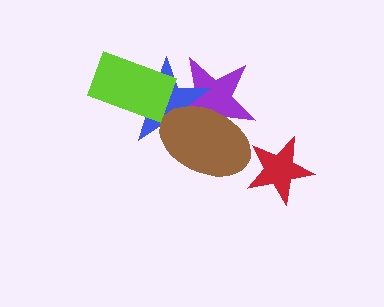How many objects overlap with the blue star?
3 objects overlap with the blue star.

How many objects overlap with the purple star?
2 objects overlap with the purple star.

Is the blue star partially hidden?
Yes, it is partially covered by another shape.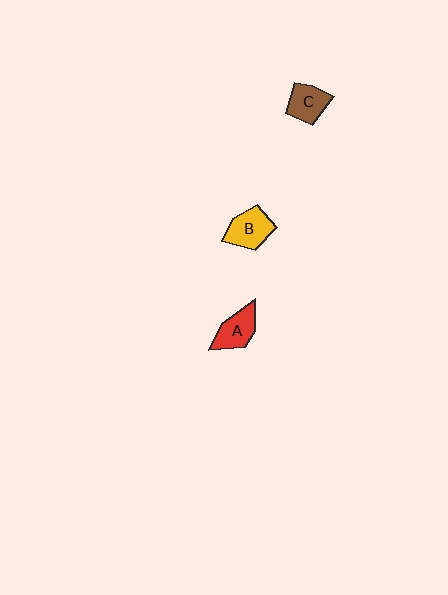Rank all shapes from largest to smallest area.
From largest to smallest: B (yellow), A (red), C (brown).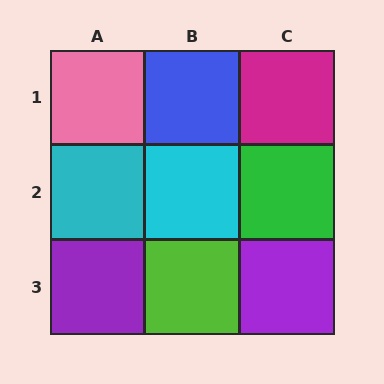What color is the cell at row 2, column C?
Green.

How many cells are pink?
1 cell is pink.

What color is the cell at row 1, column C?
Magenta.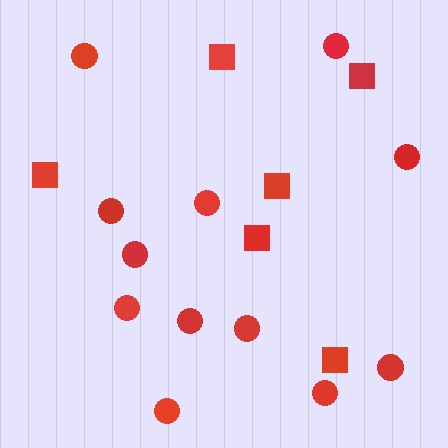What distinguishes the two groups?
There are 2 groups: one group of squares (6) and one group of circles (12).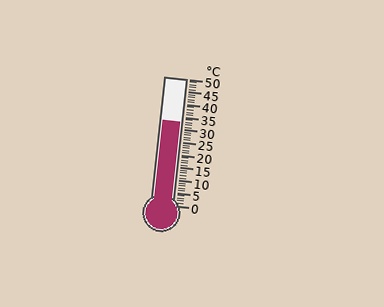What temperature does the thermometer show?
The thermometer shows approximately 33°C.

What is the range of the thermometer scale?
The thermometer scale ranges from 0°C to 50°C.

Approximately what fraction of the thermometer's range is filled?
The thermometer is filled to approximately 65% of its range.